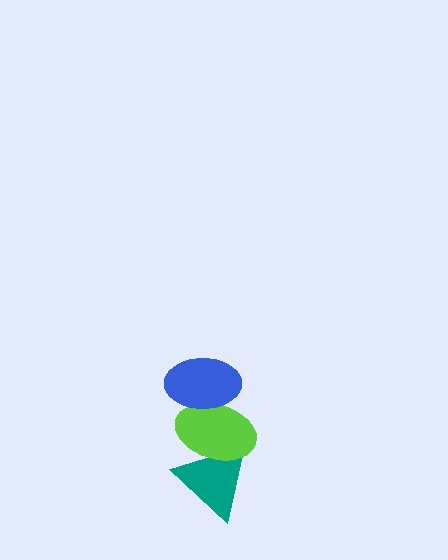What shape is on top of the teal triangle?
The lime ellipse is on top of the teal triangle.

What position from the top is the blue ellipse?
The blue ellipse is 1st from the top.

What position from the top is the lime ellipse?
The lime ellipse is 2nd from the top.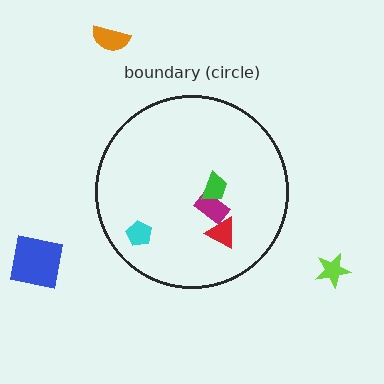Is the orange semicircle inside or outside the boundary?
Outside.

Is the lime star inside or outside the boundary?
Outside.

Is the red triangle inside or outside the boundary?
Inside.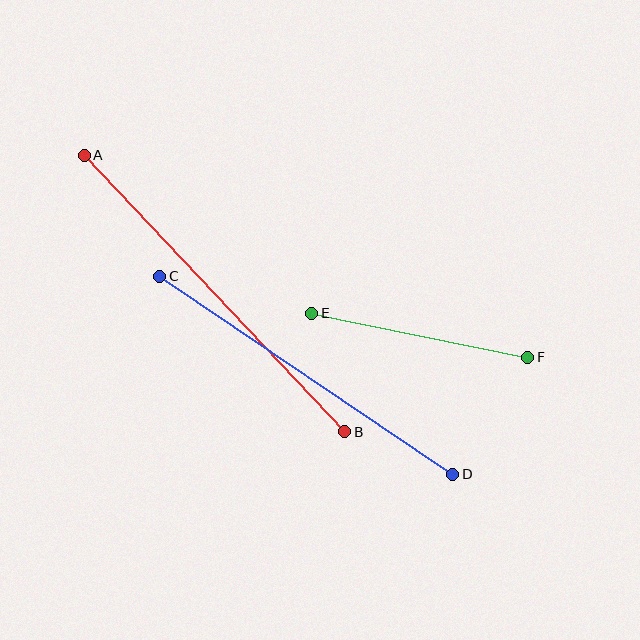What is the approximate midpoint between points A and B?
The midpoint is at approximately (214, 294) pixels.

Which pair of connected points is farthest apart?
Points A and B are farthest apart.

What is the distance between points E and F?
The distance is approximately 220 pixels.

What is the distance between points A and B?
The distance is approximately 380 pixels.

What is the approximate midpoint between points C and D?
The midpoint is at approximately (306, 375) pixels.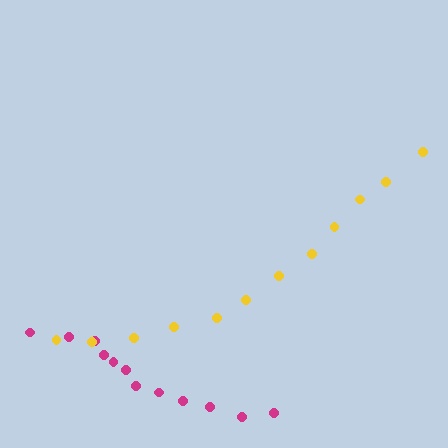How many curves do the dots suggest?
There are 2 distinct paths.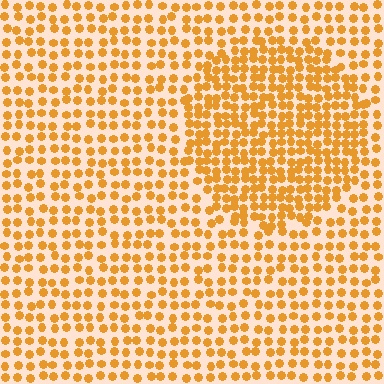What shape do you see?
I see a circle.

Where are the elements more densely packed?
The elements are more densely packed inside the circle boundary.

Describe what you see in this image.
The image contains small orange elements arranged at two different densities. A circle-shaped region is visible where the elements are more densely packed than the surrounding area.